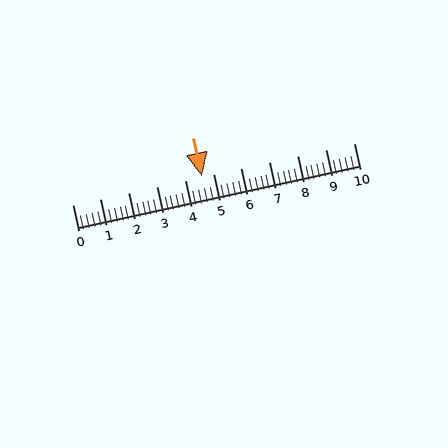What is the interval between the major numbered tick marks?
The major tick marks are spaced 1 units apart.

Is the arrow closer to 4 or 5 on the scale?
The arrow is closer to 5.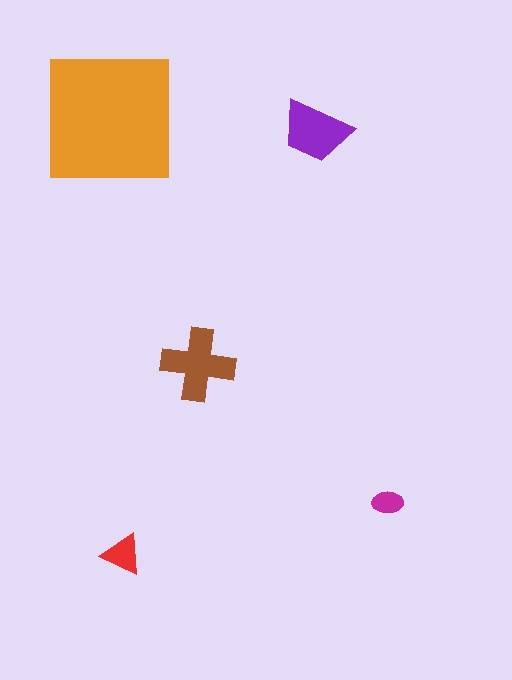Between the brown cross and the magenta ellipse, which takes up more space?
The brown cross.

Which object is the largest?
The orange square.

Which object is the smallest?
The magenta ellipse.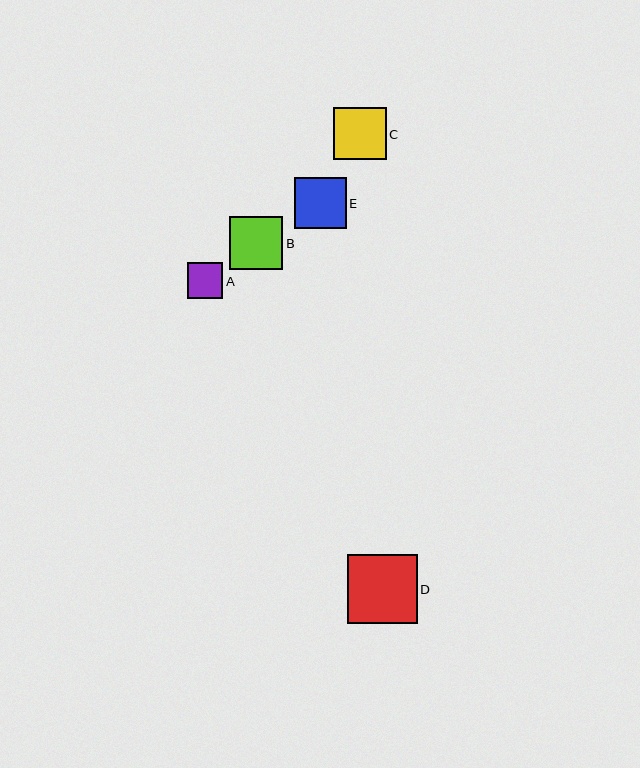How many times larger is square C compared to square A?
Square C is approximately 1.5 times the size of square A.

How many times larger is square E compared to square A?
Square E is approximately 1.4 times the size of square A.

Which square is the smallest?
Square A is the smallest with a size of approximately 36 pixels.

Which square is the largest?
Square D is the largest with a size of approximately 69 pixels.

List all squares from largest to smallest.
From largest to smallest: D, B, C, E, A.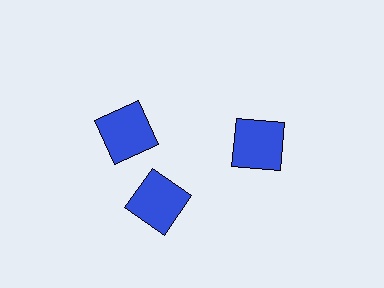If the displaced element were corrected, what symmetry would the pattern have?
It would have 3-fold rotational symmetry — the pattern would map onto itself every 120 degrees.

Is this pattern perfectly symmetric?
No. The 3 blue squares are arranged in a ring, but one element near the 11 o'clock position is rotated out of alignment along the ring, breaking the 3-fold rotational symmetry.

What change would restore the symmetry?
The symmetry would be restored by rotating it back into even spacing with its neighbors so that all 3 squares sit at equal angles and equal distance from the center.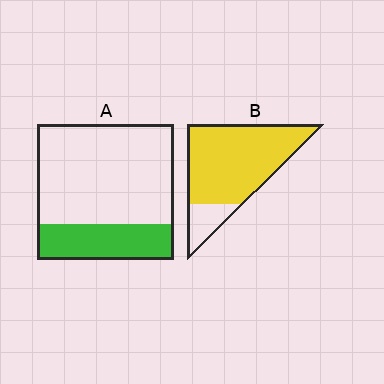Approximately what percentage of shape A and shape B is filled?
A is approximately 25% and B is approximately 85%.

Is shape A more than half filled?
No.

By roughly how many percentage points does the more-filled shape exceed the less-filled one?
By roughly 55 percentage points (B over A).